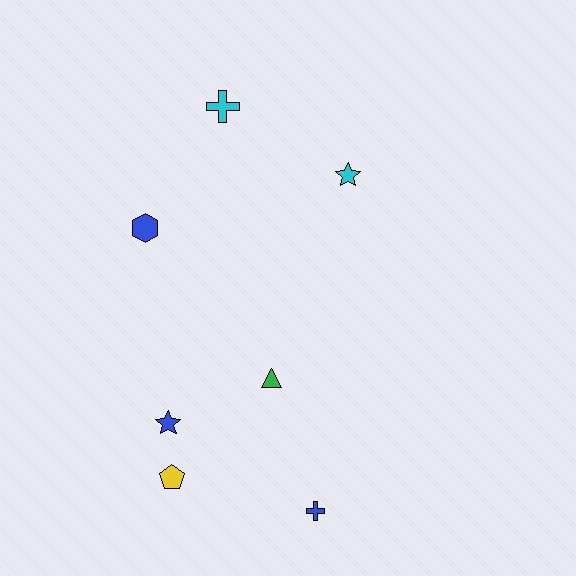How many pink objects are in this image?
There are no pink objects.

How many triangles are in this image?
There is 1 triangle.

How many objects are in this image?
There are 7 objects.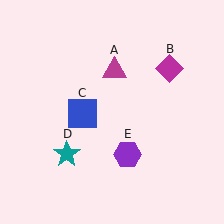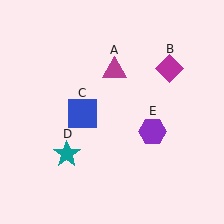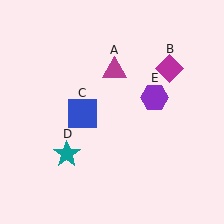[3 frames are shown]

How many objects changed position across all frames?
1 object changed position: purple hexagon (object E).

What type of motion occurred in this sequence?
The purple hexagon (object E) rotated counterclockwise around the center of the scene.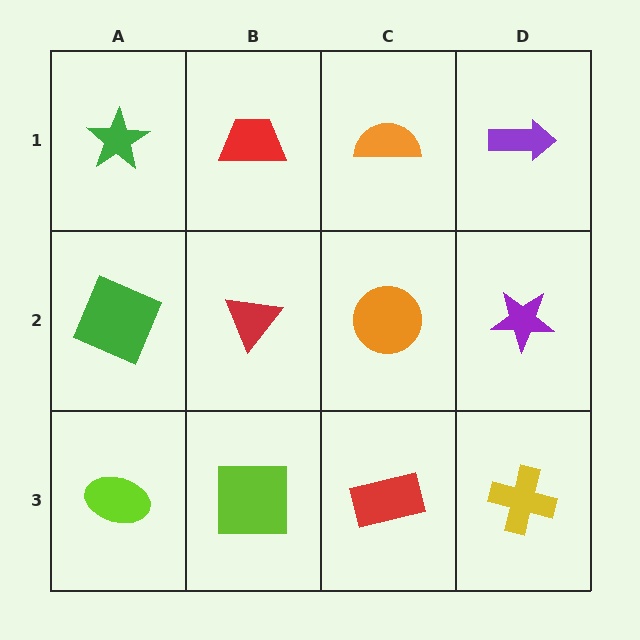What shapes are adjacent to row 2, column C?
An orange semicircle (row 1, column C), a red rectangle (row 3, column C), a red triangle (row 2, column B), a purple star (row 2, column D).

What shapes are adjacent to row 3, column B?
A red triangle (row 2, column B), a lime ellipse (row 3, column A), a red rectangle (row 3, column C).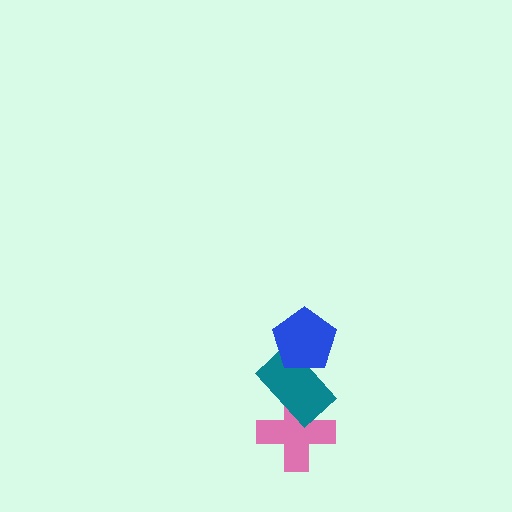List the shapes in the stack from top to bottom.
From top to bottom: the blue pentagon, the teal rectangle, the pink cross.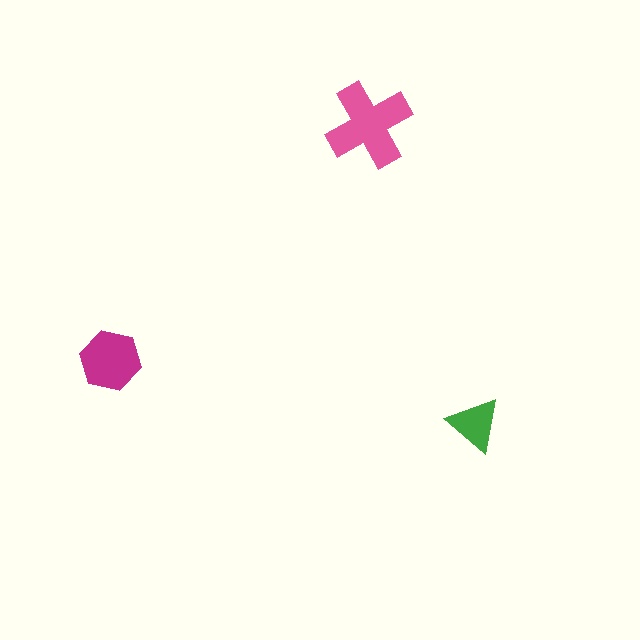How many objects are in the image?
There are 3 objects in the image.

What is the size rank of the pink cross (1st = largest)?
1st.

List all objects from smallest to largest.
The green triangle, the magenta hexagon, the pink cross.